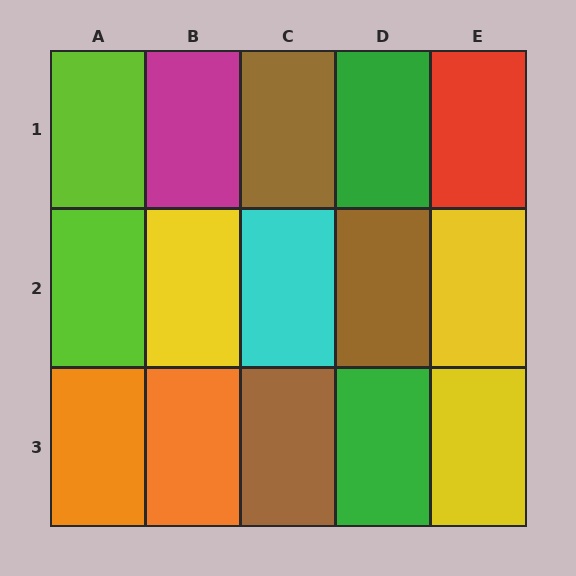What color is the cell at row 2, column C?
Cyan.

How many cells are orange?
2 cells are orange.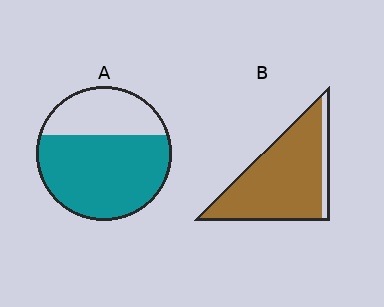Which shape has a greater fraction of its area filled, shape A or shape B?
Shape B.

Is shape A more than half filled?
Yes.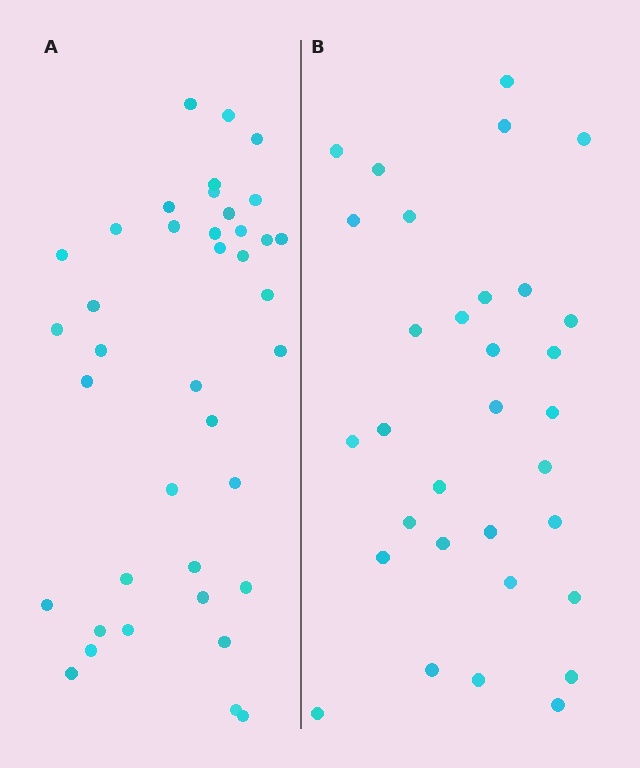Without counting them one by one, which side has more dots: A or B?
Region A (the left region) has more dots.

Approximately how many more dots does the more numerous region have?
Region A has roughly 8 or so more dots than region B.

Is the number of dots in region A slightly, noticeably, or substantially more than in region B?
Region A has only slightly more — the two regions are fairly close. The ratio is roughly 1.2 to 1.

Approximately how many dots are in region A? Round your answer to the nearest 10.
About 40 dots. (The exact count is 39, which rounds to 40.)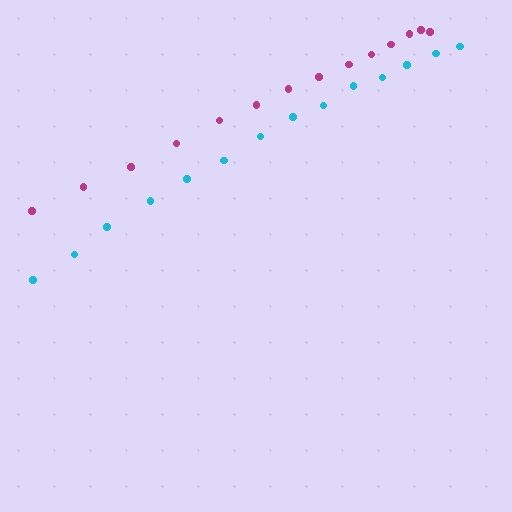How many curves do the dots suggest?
There are 2 distinct paths.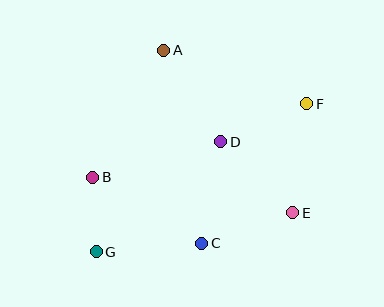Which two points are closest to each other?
Points B and G are closest to each other.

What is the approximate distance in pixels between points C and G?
The distance between C and G is approximately 106 pixels.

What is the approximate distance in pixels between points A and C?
The distance between A and C is approximately 197 pixels.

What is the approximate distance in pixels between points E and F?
The distance between E and F is approximately 110 pixels.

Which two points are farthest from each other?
Points F and G are farthest from each other.